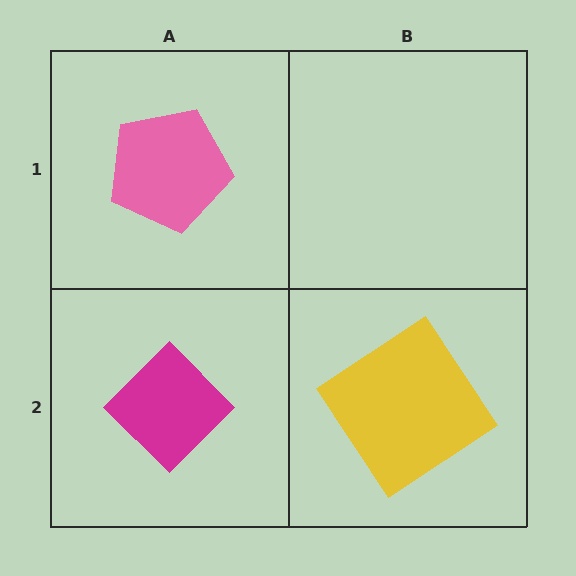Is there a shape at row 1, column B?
No, that cell is empty.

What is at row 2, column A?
A magenta diamond.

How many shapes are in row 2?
2 shapes.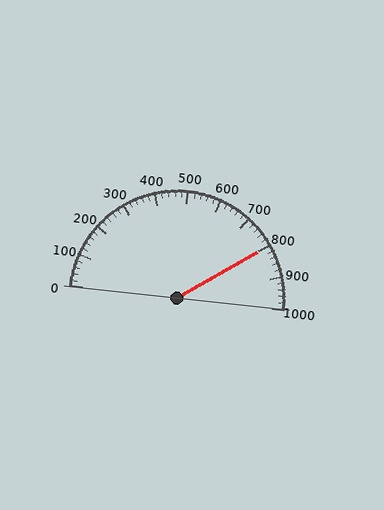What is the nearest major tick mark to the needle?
The nearest major tick mark is 800.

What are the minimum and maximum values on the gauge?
The gauge ranges from 0 to 1000.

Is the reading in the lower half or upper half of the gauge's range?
The reading is in the upper half of the range (0 to 1000).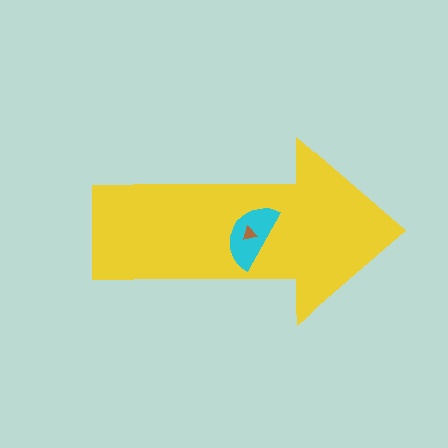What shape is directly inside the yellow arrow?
The cyan semicircle.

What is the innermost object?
The brown triangle.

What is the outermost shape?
The yellow arrow.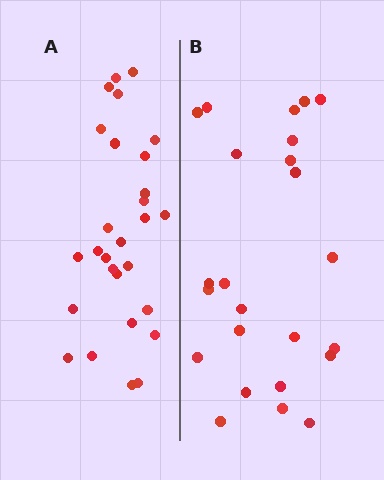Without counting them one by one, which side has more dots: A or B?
Region A (the left region) has more dots.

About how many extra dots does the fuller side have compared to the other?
Region A has about 4 more dots than region B.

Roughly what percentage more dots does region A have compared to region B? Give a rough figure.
About 15% more.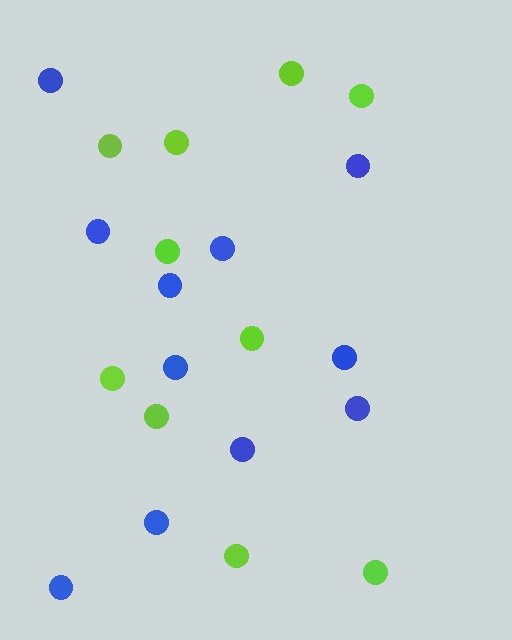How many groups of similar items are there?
There are 2 groups: one group of blue circles (11) and one group of lime circles (10).